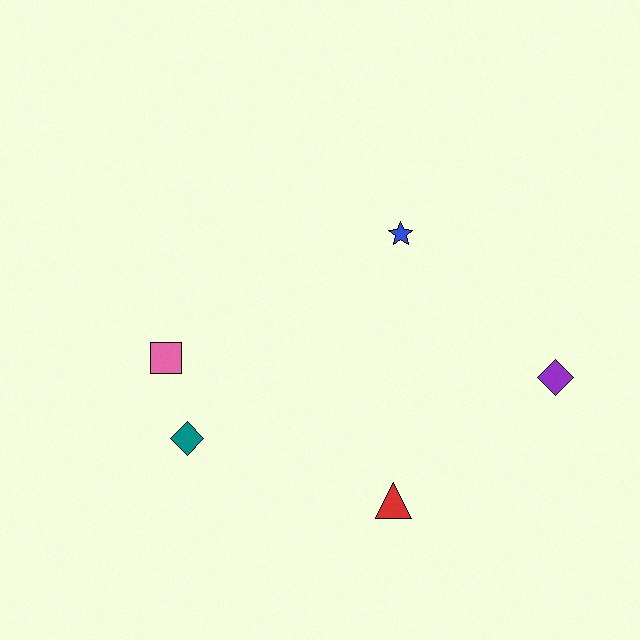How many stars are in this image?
There is 1 star.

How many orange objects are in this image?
There are no orange objects.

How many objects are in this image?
There are 5 objects.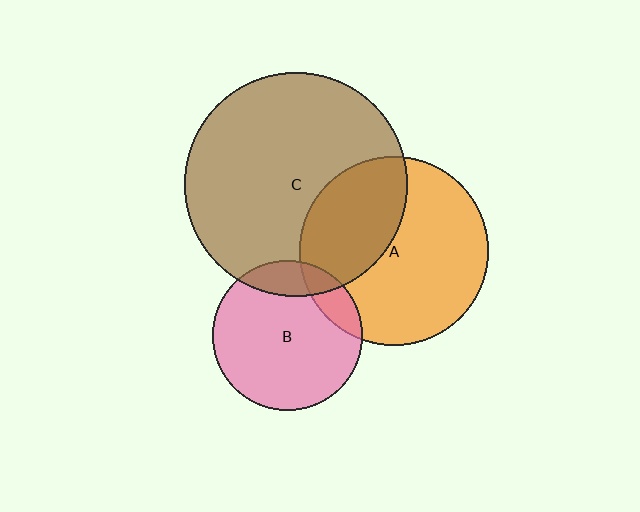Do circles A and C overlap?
Yes.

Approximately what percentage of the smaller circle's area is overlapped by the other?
Approximately 35%.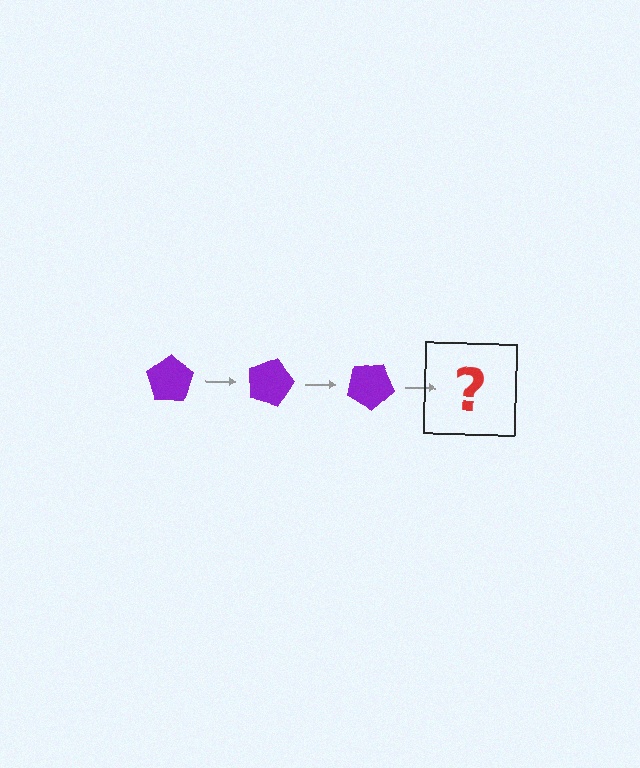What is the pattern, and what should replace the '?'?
The pattern is that the pentagon rotates 15 degrees each step. The '?' should be a purple pentagon rotated 45 degrees.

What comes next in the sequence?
The next element should be a purple pentagon rotated 45 degrees.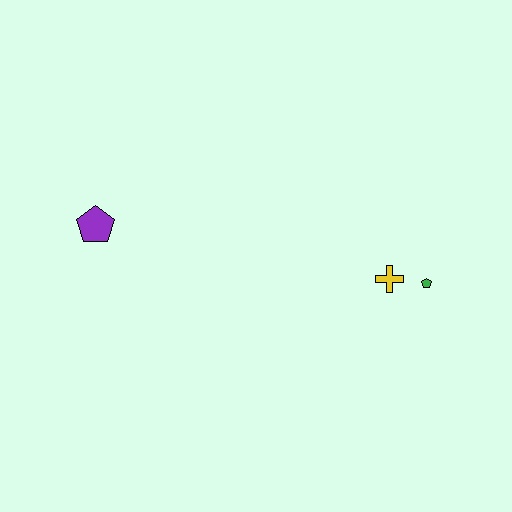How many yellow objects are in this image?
There is 1 yellow object.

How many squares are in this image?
There are no squares.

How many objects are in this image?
There are 3 objects.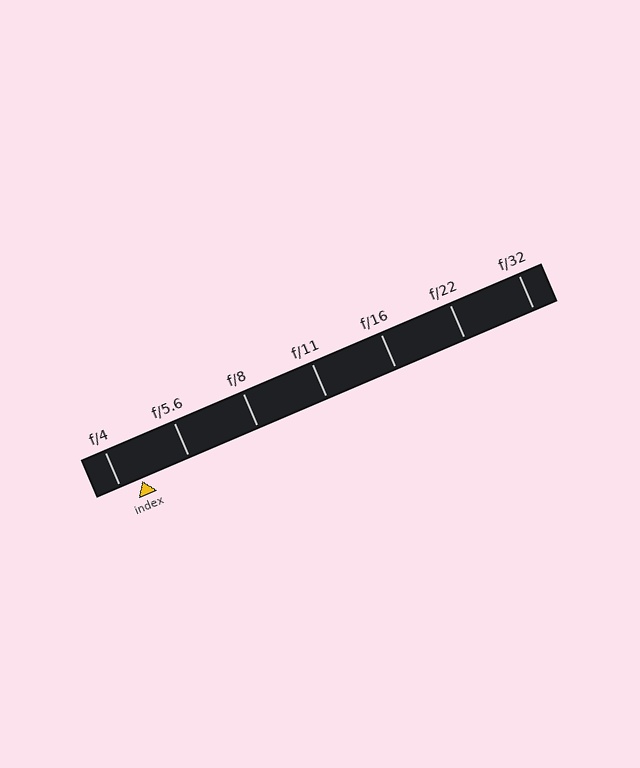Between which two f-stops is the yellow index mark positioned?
The index mark is between f/4 and f/5.6.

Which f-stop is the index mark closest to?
The index mark is closest to f/4.